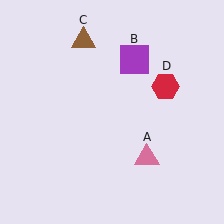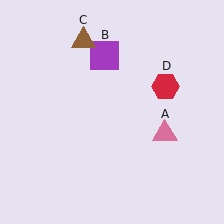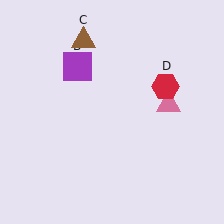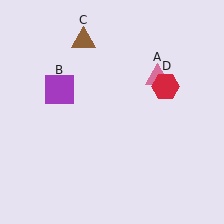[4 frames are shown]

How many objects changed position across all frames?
2 objects changed position: pink triangle (object A), purple square (object B).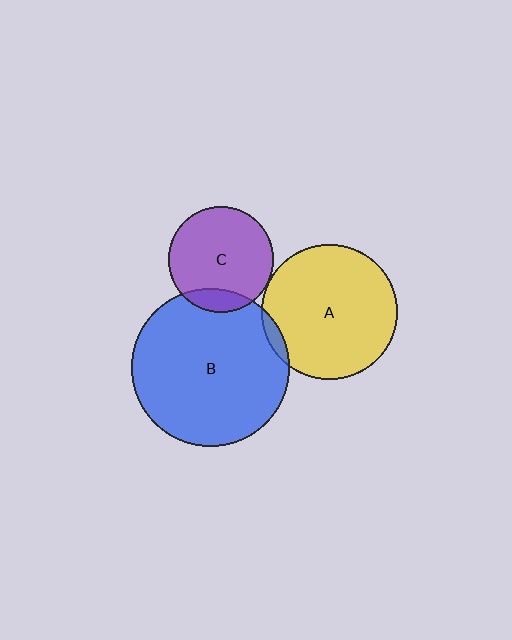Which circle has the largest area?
Circle B (blue).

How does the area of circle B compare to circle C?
Approximately 2.3 times.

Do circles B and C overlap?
Yes.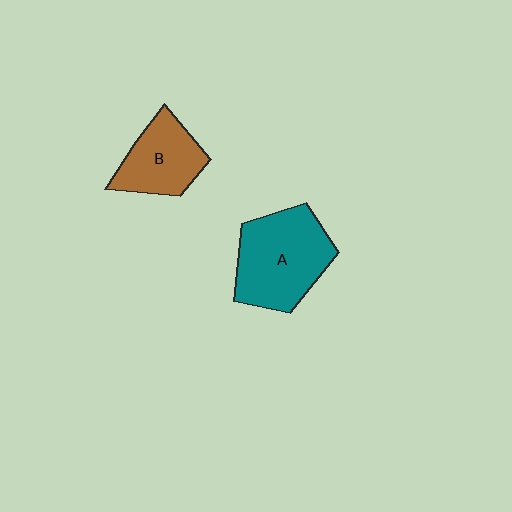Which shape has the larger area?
Shape A (teal).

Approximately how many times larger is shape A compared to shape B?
Approximately 1.5 times.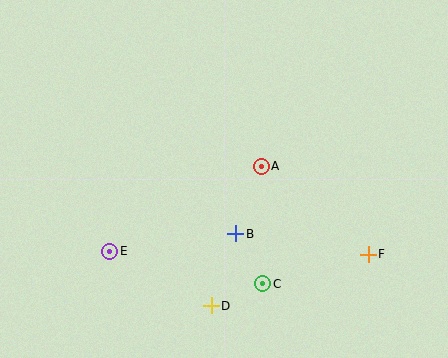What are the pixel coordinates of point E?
Point E is at (110, 252).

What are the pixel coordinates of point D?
Point D is at (211, 306).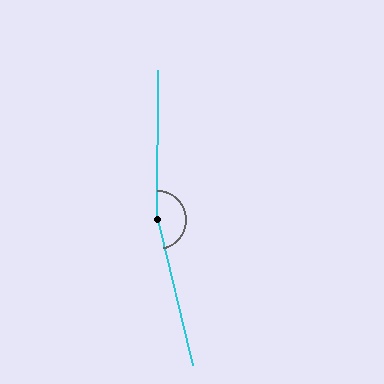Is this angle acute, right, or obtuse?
It is obtuse.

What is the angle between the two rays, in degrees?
Approximately 166 degrees.